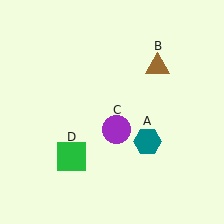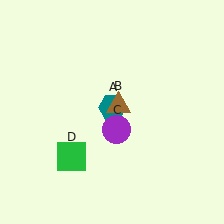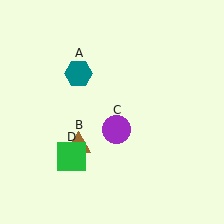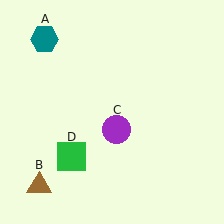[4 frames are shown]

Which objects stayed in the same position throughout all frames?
Purple circle (object C) and green square (object D) remained stationary.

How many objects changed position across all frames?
2 objects changed position: teal hexagon (object A), brown triangle (object B).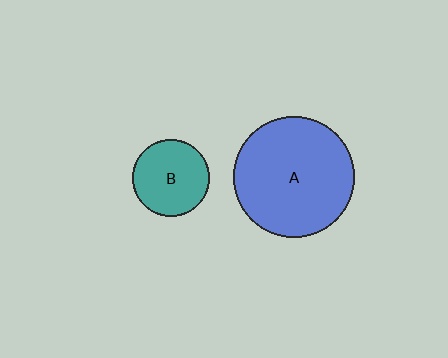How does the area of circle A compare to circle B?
Approximately 2.5 times.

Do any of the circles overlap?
No, none of the circles overlap.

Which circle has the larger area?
Circle A (blue).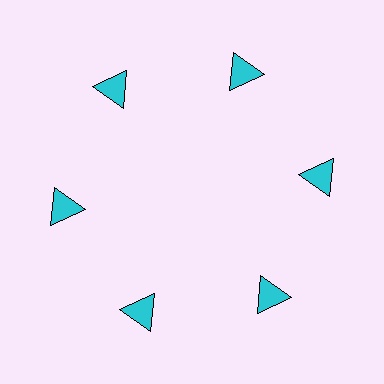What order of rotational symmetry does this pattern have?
This pattern has 6-fold rotational symmetry.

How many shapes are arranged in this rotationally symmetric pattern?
There are 6 shapes, arranged in 6 groups of 1.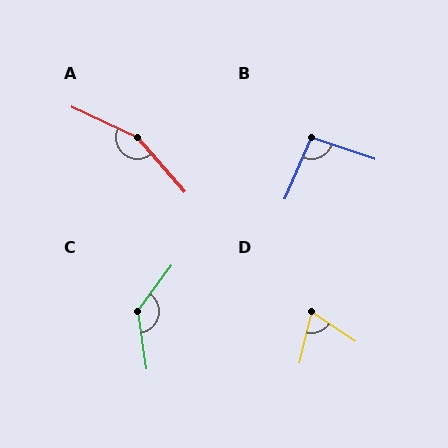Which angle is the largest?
A, at approximately 156 degrees.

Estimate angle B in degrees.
Approximately 95 degrees.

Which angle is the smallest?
D, at approximately 69 degrees.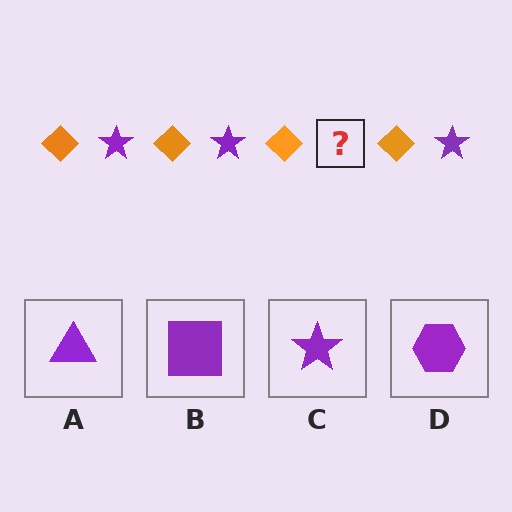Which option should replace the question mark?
Option C.